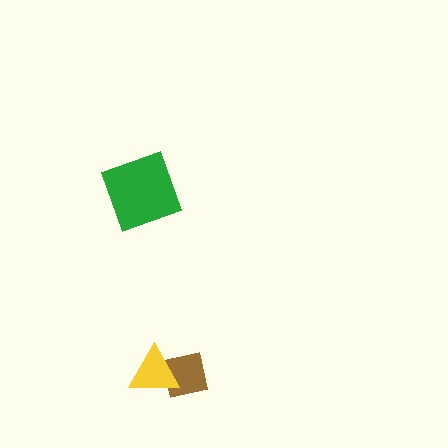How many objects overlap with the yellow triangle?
1 object overlaps with the yellow triangle.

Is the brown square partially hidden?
Yes, it is partially covered by another shape.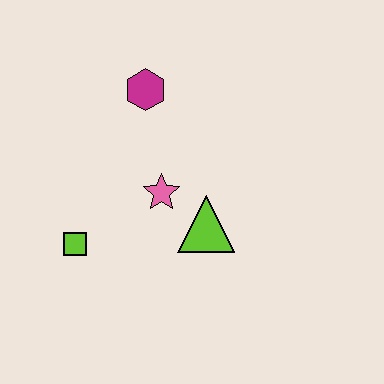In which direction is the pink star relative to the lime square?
The pink star is to the right of the lime square.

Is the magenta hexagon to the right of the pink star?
No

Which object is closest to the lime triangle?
The pink star is closest to the lime triangle.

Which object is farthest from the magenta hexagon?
The lime square is farthest from the magenta hexagon.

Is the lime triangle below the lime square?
No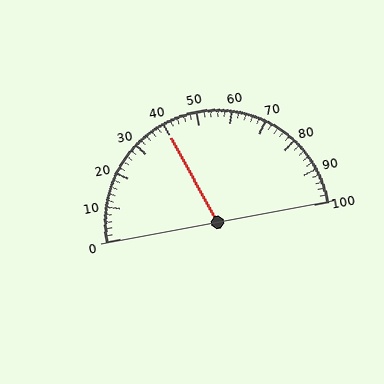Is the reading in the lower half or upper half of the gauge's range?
The reading is in the lower half of the range (0 to 100).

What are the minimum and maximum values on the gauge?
The gauge ranges from 0 to 100.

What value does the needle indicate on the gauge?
The needle indicates approximately 40.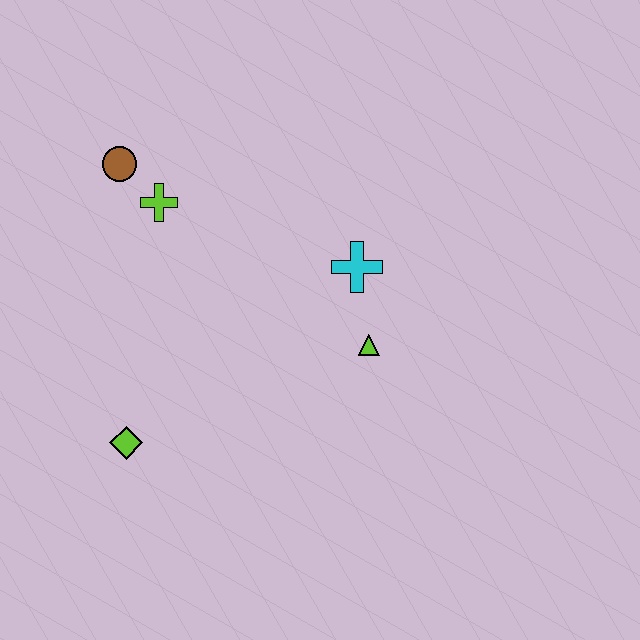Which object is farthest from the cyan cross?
The lime diamond is farthest from the cyan cross.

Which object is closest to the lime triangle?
The cyan cross is closest to the lime triangle.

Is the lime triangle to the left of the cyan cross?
No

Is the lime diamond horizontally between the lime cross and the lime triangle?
No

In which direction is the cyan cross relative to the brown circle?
The cyan cross is to the right of the brown circle.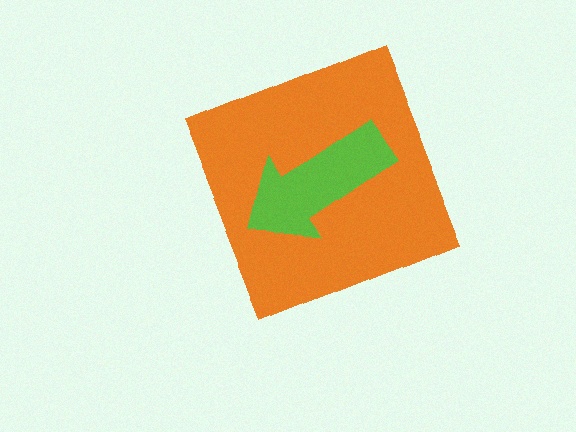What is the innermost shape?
The lime arrow.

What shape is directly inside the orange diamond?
The lime arrow.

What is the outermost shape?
The orange diamond.